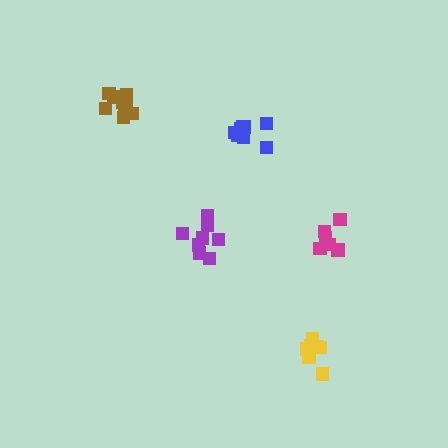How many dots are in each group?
Group 1: 9 dots, Group 2: 6 dots, Group 3: 9 dots, Group 4: 8 dots, Group 5: 9 dots (41 total).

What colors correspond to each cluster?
The clusters are colored: yellow, magenta, brown, blue, purple.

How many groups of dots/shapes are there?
There are 5 groups.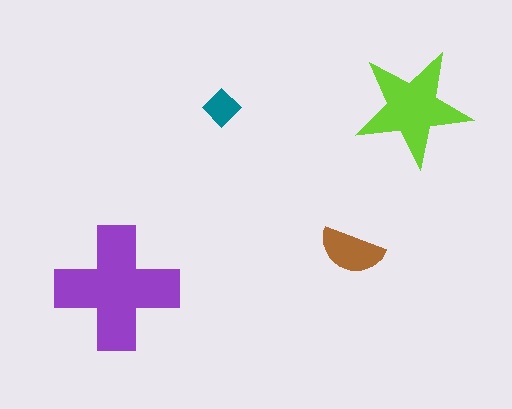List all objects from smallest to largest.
The teal diamond, the brown semicircle, the lime star, the purple cross.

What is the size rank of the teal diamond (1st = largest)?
4th.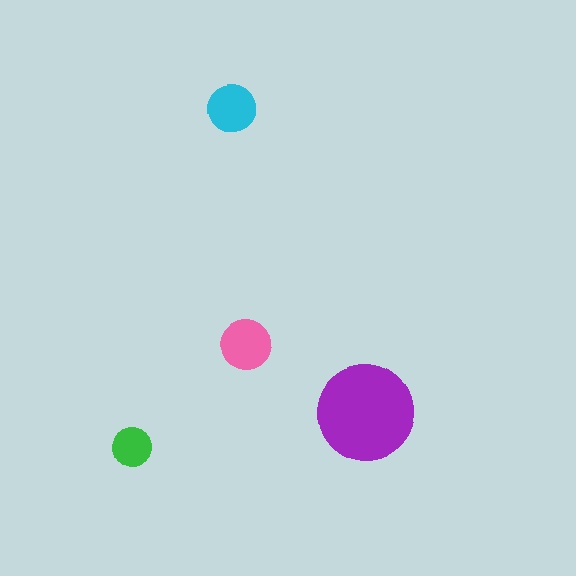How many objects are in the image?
There are 4 objects in the image.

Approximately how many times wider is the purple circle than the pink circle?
About 2 times wider.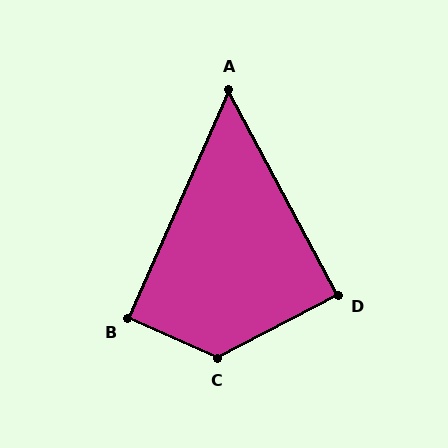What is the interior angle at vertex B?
Approximately 90 degrees (approximately right).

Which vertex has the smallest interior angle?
A, at approximately 52 degrees.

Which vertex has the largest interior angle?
C, at approximately 128 degrees.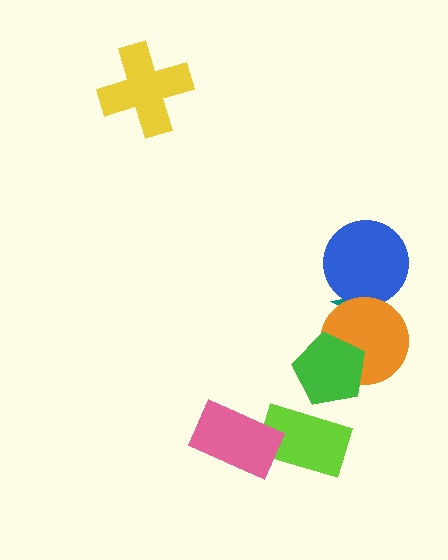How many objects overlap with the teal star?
2 objects overlap with the teal star.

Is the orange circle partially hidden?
Yes, it is partially covered by another shape.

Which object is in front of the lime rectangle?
The pink rectangle is in front of the lime rectangle.